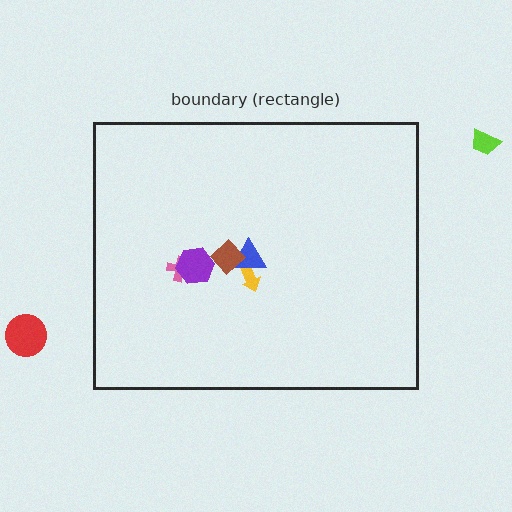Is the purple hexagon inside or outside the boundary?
Inside.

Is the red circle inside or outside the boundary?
Outside.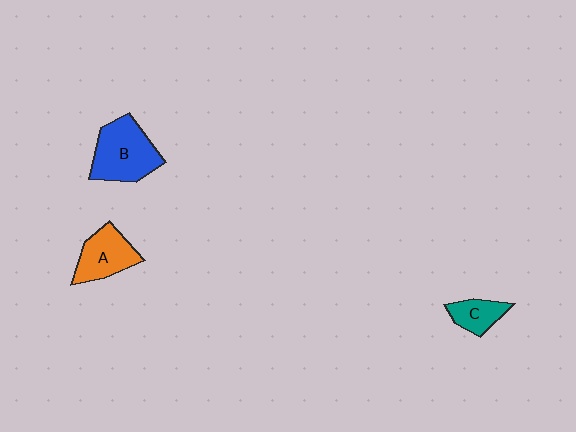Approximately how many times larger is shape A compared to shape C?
Approximately 1.6 times.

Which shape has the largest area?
Shape B (blue).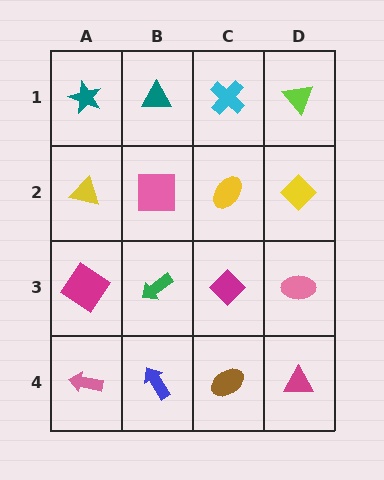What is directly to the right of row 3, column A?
A green arrow.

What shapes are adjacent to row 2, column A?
A teal star (row 1, column A), a magenta diamond (row 3, column A), a pink square (row 2, column B).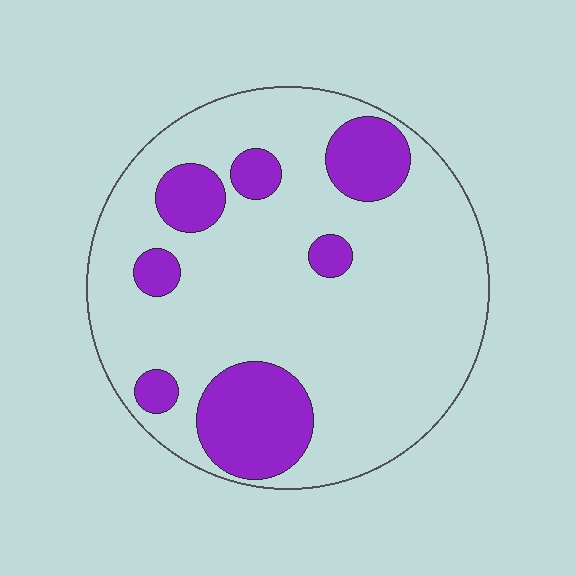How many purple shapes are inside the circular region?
7.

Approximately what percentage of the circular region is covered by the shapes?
Approximately 20%.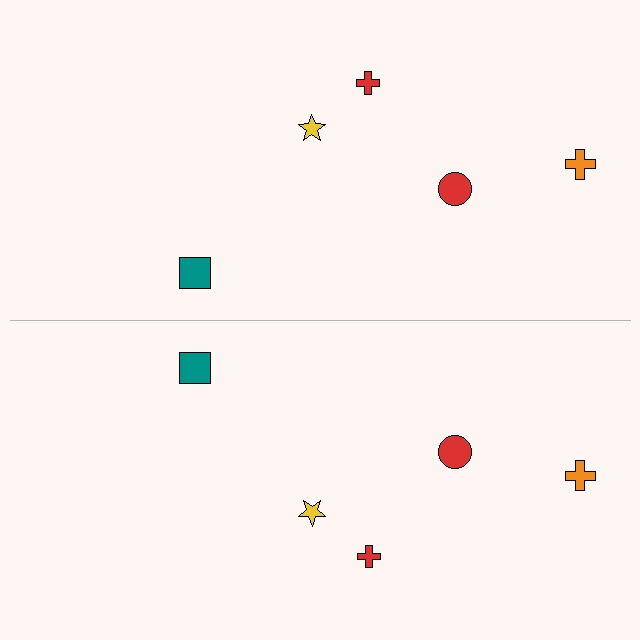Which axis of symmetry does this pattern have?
The pattern has a horizontal axis of symmetry running through the center of the image.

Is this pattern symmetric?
Yes, this pattern has bilateral (reflection) symmetry.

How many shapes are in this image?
There are 10 shapes in this image.